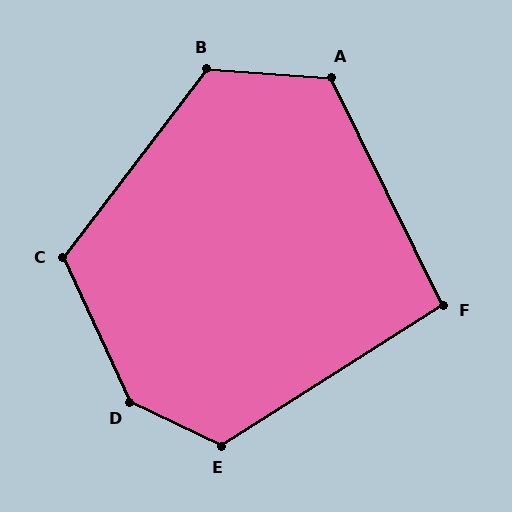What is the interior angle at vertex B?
Approximately 123 degrees (obtuse).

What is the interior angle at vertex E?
Approximately 122 degrees (obtuse).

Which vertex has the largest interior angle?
D, at approximately 140 degrees.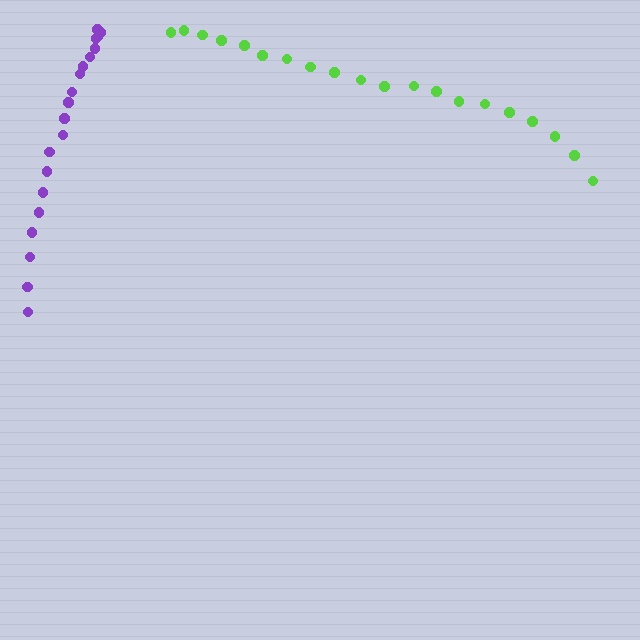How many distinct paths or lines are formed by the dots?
There are 2 distinct paths.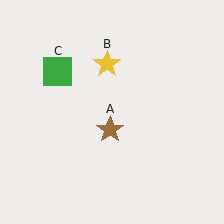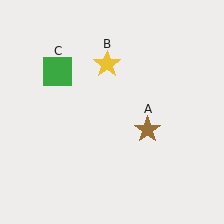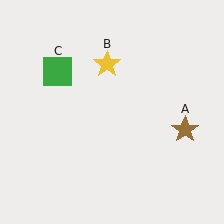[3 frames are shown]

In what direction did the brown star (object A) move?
The brown star (object A) moved right.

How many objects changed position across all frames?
1 object changed position: brown star (object A).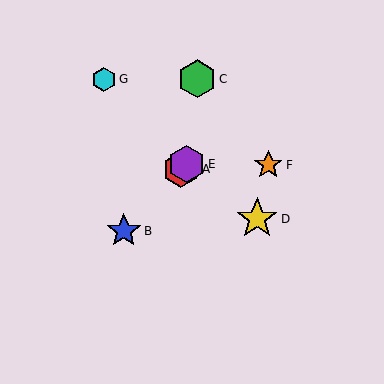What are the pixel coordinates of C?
Object C is at (197, 79).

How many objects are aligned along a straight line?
3 objects (A, B, E) are aligned along a straight line.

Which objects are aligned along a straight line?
Objects A, B, E are aligned along a straight line.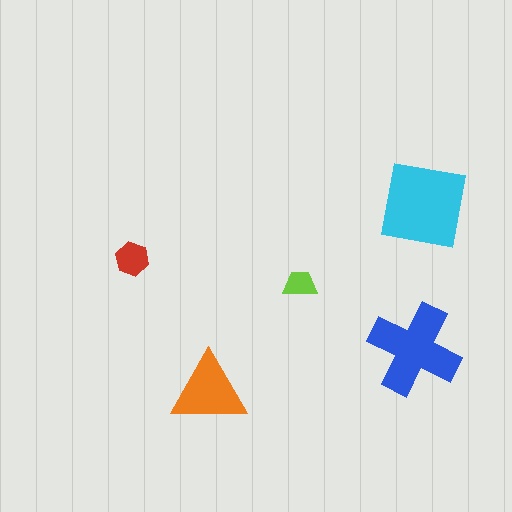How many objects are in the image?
There are 5 objects in the image.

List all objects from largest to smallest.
The cyan square, the blue cross, the orange triangle, the red hexagon, the lime trapezoid.